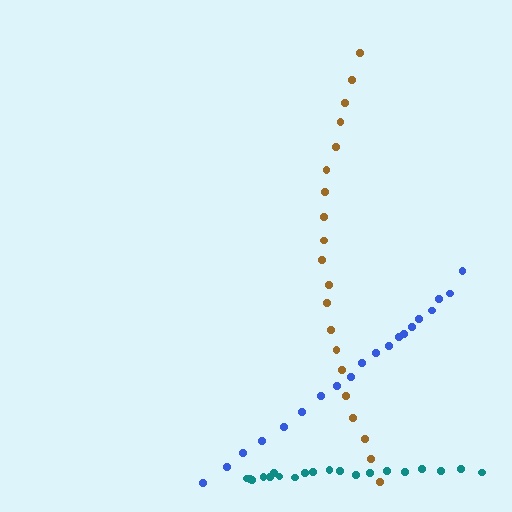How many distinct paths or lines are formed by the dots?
There are 3 distinct paths.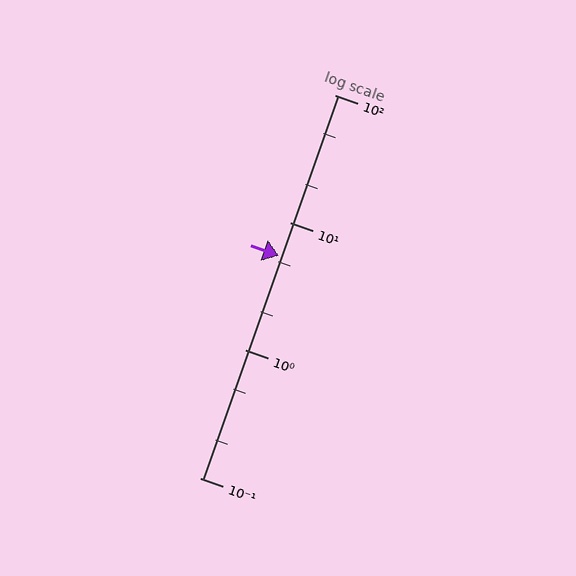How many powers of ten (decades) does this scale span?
The scale spans 3 decades, from 0.1 to 100.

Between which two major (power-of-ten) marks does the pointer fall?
The pointer is between 1 and 10.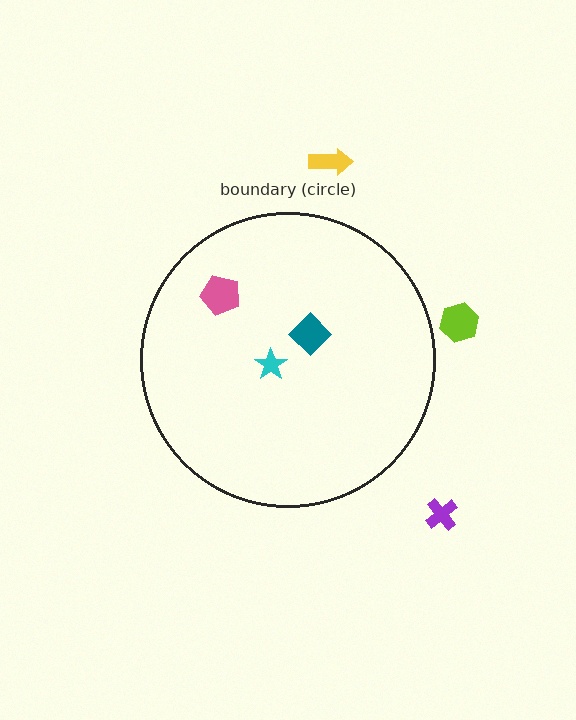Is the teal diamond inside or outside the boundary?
Inside.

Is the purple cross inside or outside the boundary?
Outside.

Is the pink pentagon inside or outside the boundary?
Inside.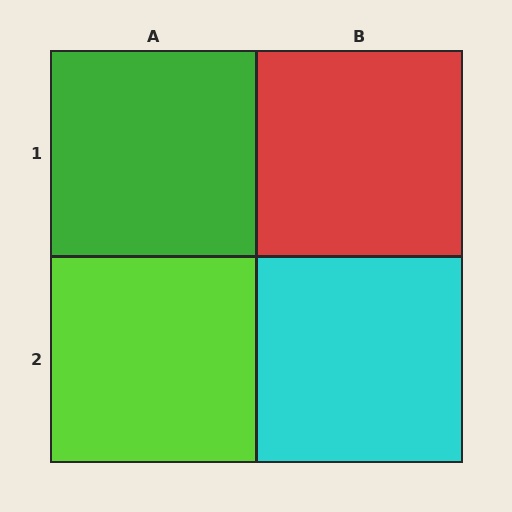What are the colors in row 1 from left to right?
Green, red.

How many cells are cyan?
1 cell is cyan.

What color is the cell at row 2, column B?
Cyan.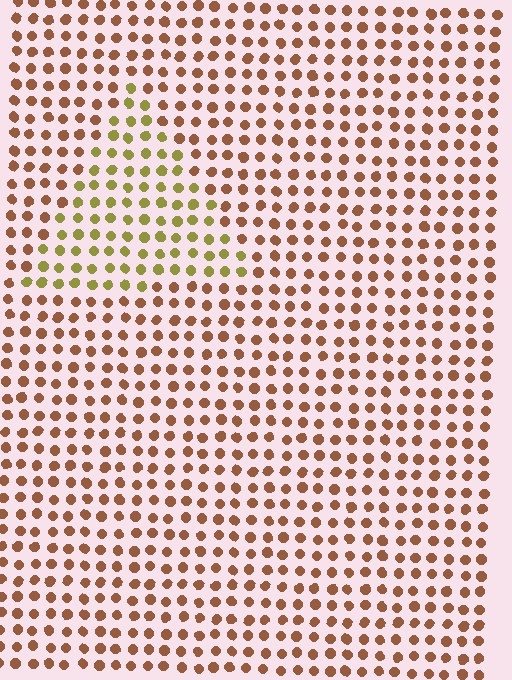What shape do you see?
I see a triangle.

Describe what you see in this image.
The image is filled with small brown elements in a uniform arrangement. A triangle-shaped region is visible where the elements are tinted to a slightly different hue, forming a subtle color boundary.